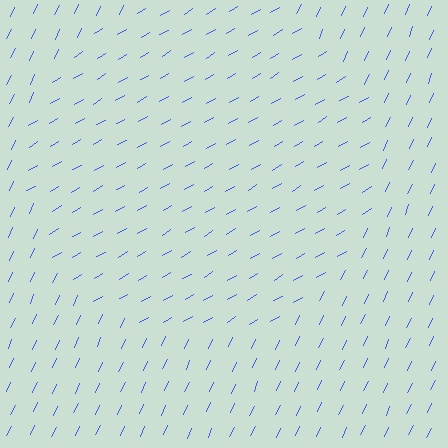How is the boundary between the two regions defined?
The boundary is defined purely by a change in line orientation (approximately 35 degrees difference). All lines are the same color and thickness.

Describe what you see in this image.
The image is filled with small blue line segments. A circle region in the image has lines oriented differently from the surrounding lines, creating a visible texture boundary.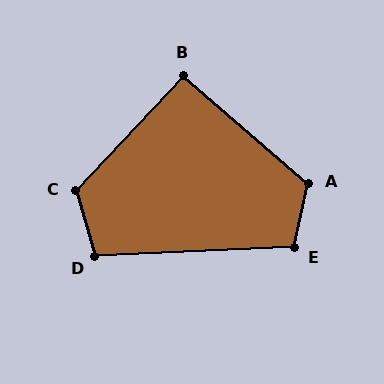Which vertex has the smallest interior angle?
B, at approximately 92 degrees.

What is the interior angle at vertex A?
Approximately 119 degrees (obtuse).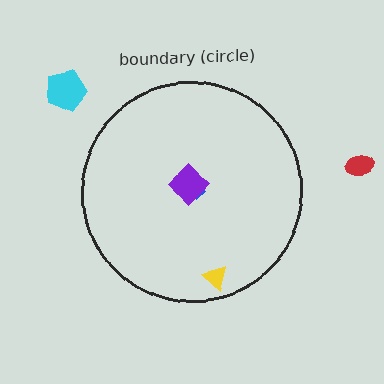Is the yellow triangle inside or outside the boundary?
Inside.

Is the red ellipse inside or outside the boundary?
Outside.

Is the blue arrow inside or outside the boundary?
Inside.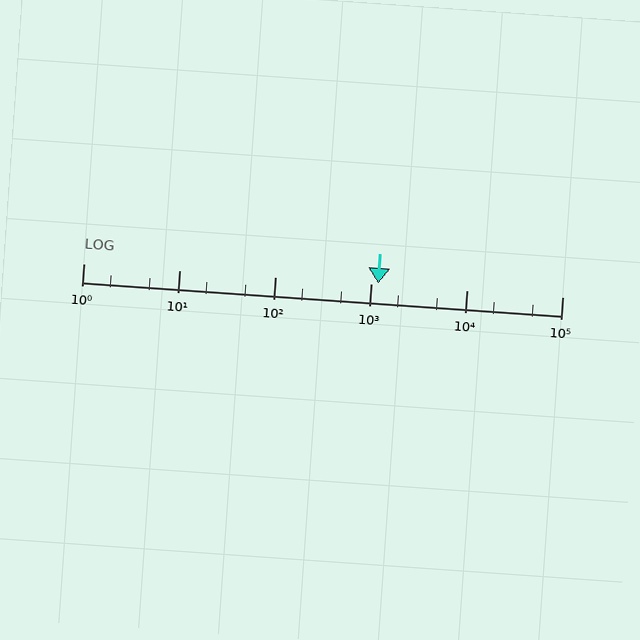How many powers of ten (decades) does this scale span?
The scale spans 5 decades, from 1 to 100000.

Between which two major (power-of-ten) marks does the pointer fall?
The pointer is between 1000 and 10000.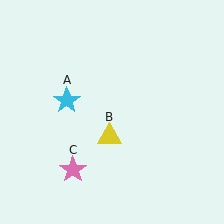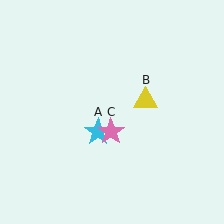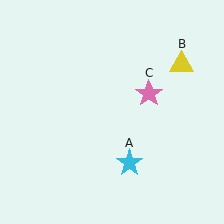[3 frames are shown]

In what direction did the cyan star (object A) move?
The cyan star (object A) moved down and to the right.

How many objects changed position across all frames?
3 objects changed position: cyan star (object A), yellow triangle (object B), pink star (object C).